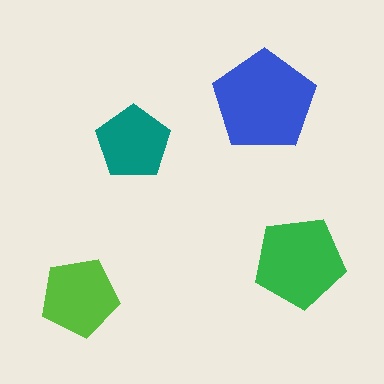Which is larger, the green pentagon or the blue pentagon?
The blue one.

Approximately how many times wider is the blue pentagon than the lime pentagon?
About 1.5 times wider.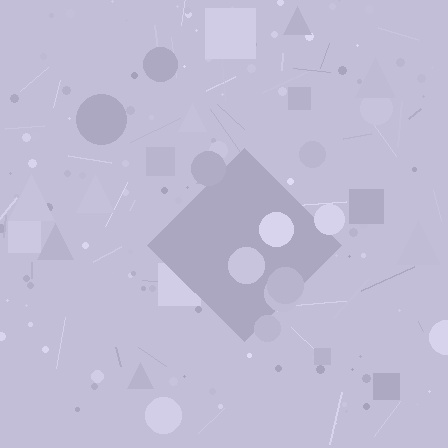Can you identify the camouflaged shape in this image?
The camouflaged shape is a diamond.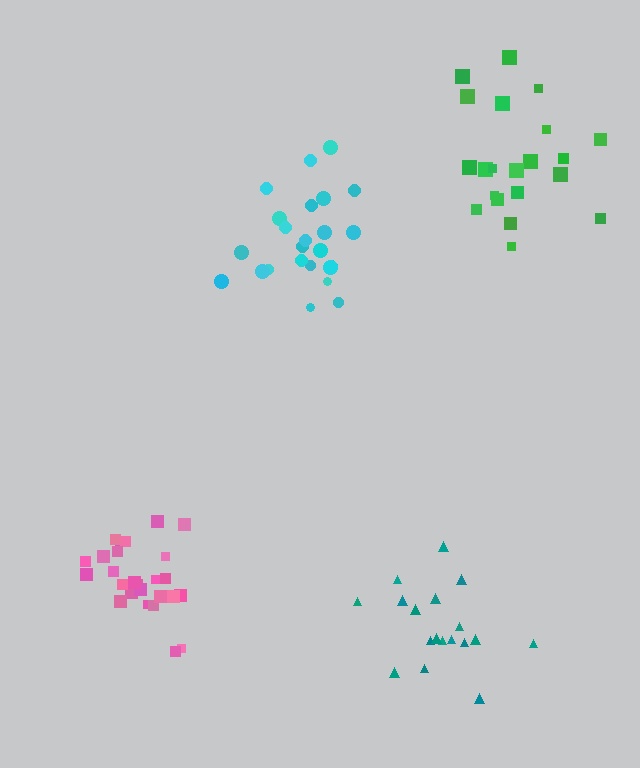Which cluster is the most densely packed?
Pink.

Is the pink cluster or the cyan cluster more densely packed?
Pink.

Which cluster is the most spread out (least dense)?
Green.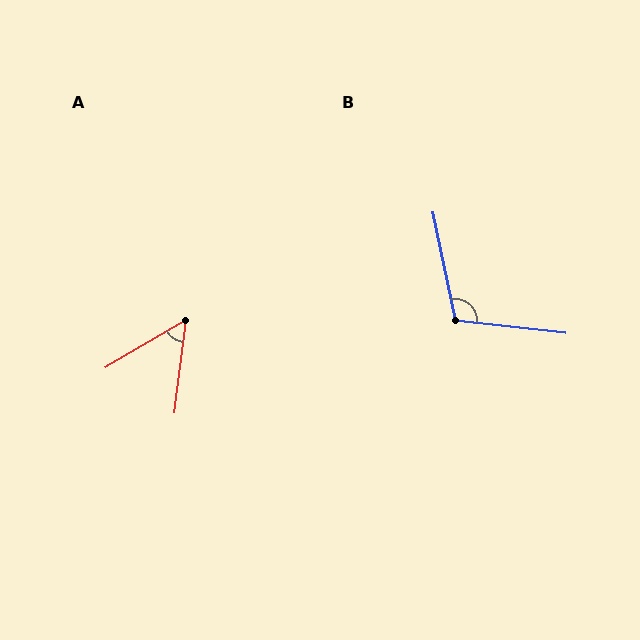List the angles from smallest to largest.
A (53°), B (108°).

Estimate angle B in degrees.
Approximately 108 degrees.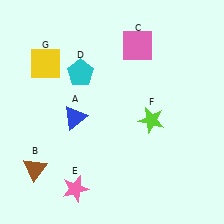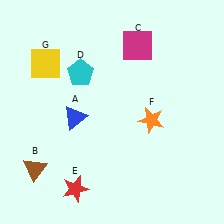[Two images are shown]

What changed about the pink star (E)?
In Image 1, E is pink. In Image 2, it changed to red.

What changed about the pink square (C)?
In Image 1, C is pink. In Image 2, it changed to magenta.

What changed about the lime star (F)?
In Image 1, F is lime. In Image 2, it changed to orange.